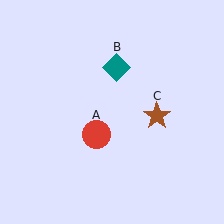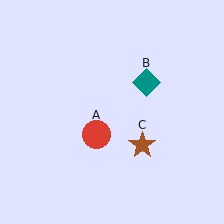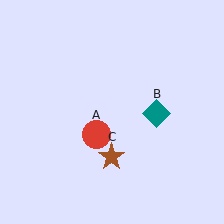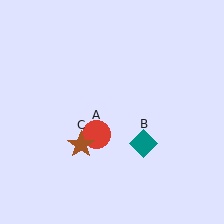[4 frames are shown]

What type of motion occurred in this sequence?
The teal diamond (object B), brown star (object C) rotated clockwise around the center of the scene.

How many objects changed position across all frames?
2 objects changed position: teal diamond (object B), brown star (object C).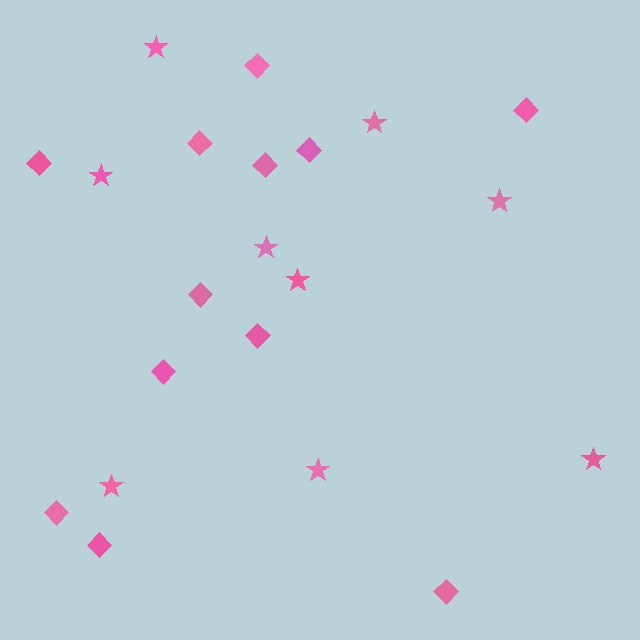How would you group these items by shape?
There are 2 groups: one group of stars (9) and one group of diamonds (12).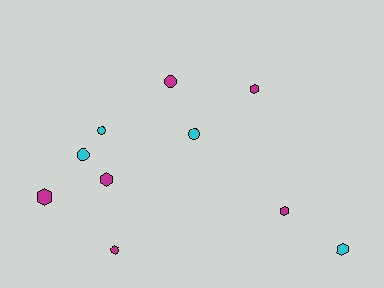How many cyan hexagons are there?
There is 1 cyan hexagon.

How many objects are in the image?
There are 10 objects.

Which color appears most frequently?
Magenta, with 6 objects.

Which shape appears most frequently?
Hexagon, with 5 objects.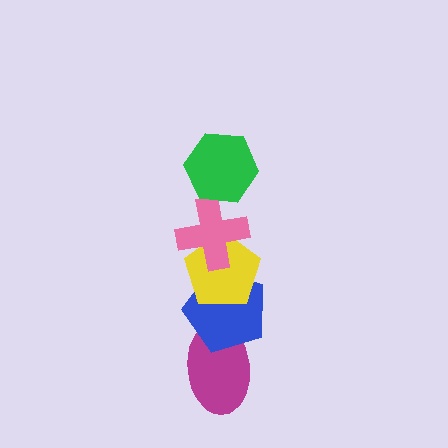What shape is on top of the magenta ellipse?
The blue pentagon is on top of the magenta ellipse.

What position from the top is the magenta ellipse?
The magenta ellipse is 5th from the top.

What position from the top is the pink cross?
The pink cross is 2nd from the top.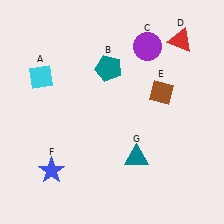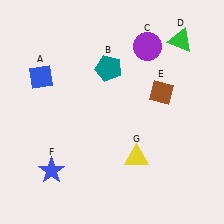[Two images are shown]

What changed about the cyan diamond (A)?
In Image 1, A is cyan. In Image 2, it changed to blue.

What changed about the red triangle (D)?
In Image 1, D is red. In Image 2, it changed to green.